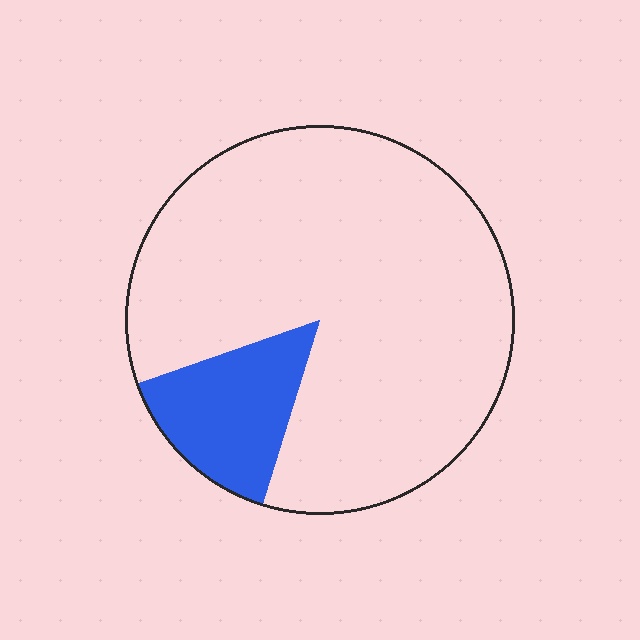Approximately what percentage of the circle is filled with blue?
Approximately 15%.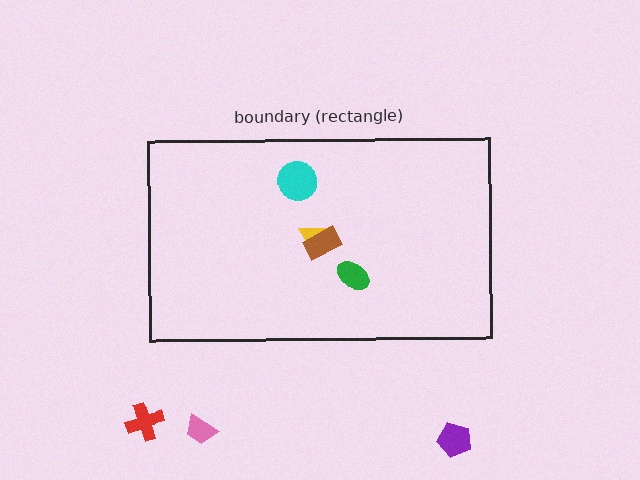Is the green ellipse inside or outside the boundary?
Inside.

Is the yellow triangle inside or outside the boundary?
Inside.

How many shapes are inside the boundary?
4 inside, 3 outside.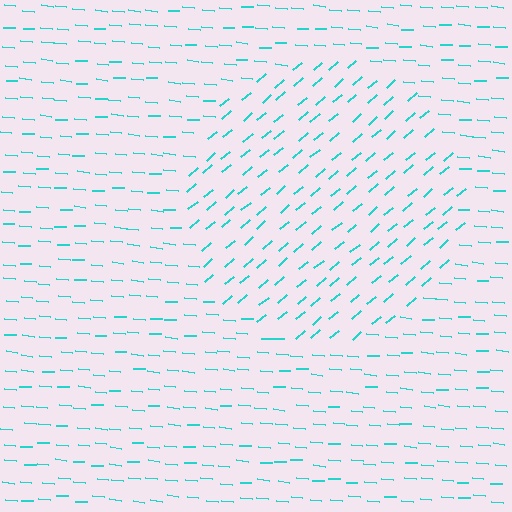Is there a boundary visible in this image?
Yes, there is a texture boundary formed by a change in line orientation.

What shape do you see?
I see a circle.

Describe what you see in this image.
The image is filled with small cyan line segments. A circle region in the image has lines oriented differently from the surrounding lines, creating a visible texture boundary.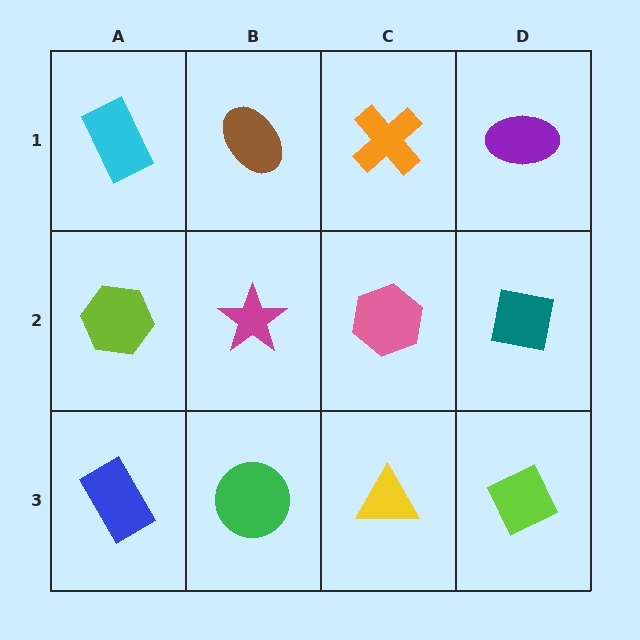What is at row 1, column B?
A brown ellipse.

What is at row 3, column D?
A lime diamond.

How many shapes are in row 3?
4 shapes.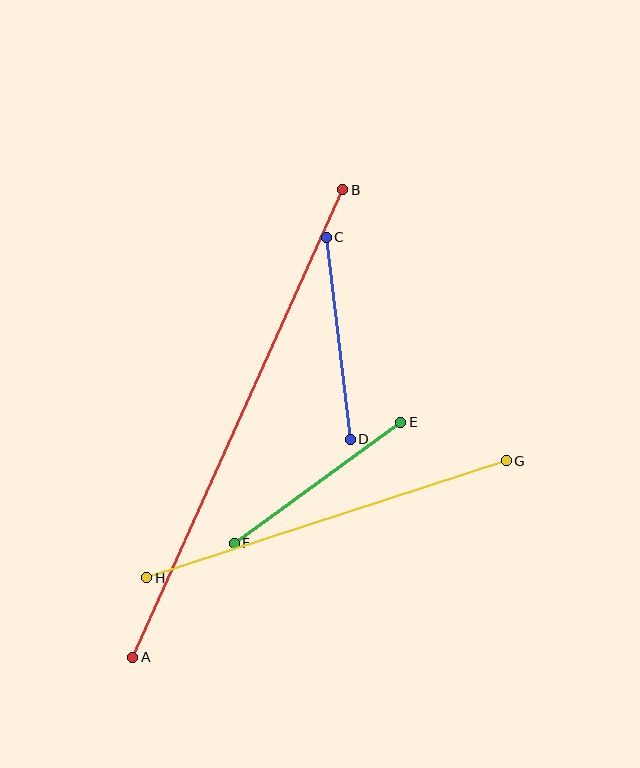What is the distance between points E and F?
The distance is approximately 206 pixels.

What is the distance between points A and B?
The distance is approximately 513 pixels.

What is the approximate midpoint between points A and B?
The midpoint is at approximately (238, 424) pixels.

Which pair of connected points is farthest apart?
Points A and B are farthest apart.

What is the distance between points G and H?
The distance is approximately 378 pixels.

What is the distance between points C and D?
The distance is approximately 203 pixels.